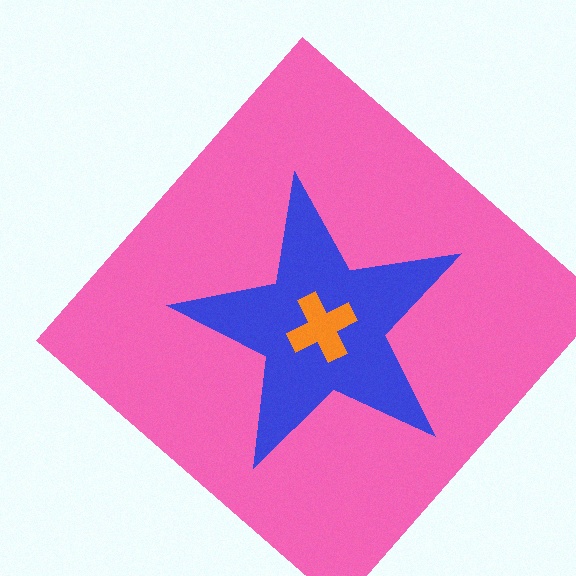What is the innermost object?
The orange cross.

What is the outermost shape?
The pink diamond.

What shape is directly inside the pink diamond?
The blue star.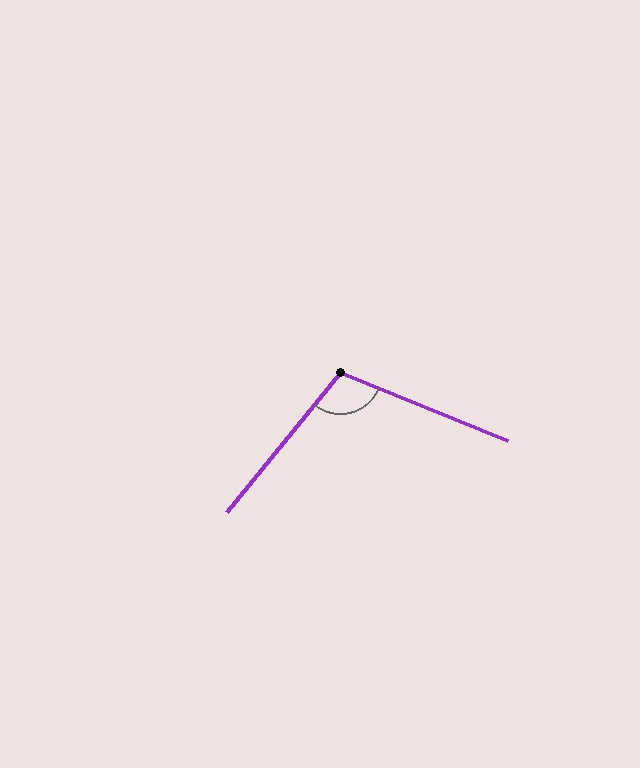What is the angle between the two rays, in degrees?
Approximately 107 degrees.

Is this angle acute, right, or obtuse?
It is obtuse.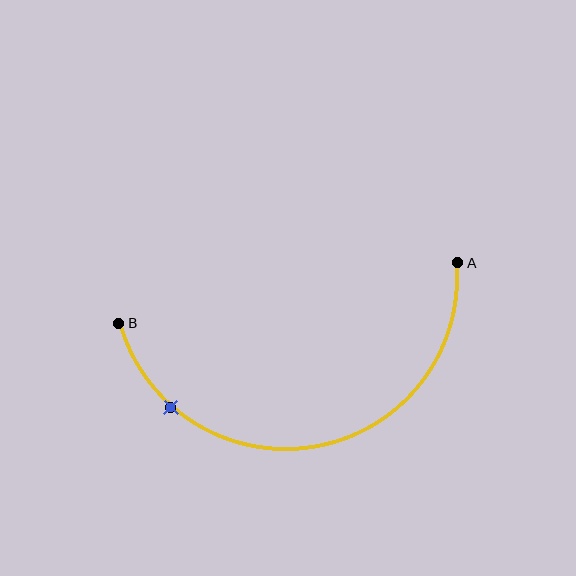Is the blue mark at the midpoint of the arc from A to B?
No. The blue mark lies on the arc but is closer to endpoint B. The arc midpoint would be at the point on the curve equidistant along the arc from both A and B.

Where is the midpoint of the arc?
The arc midpoint is the point on the curve farthest from the straight line joining A and B. It sits below that line.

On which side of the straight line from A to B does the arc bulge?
The arc bulges below the straight line connecting A and B.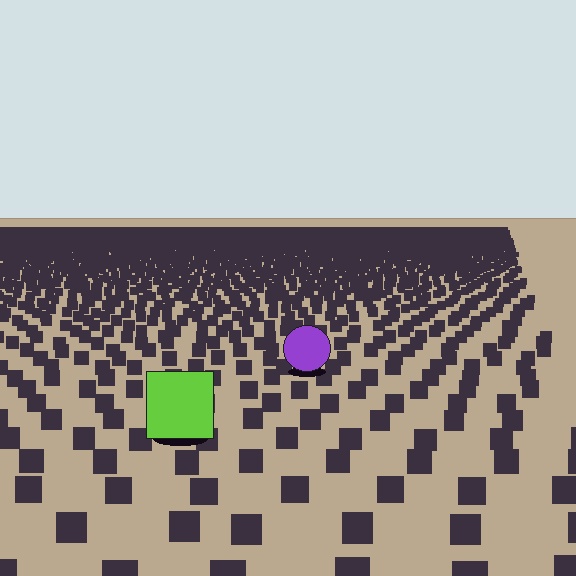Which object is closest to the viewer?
The lime square is closest. The texture marks near it are larger and more spread out.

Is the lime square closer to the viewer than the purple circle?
Yes. The lime square is closer — you can tell from the texture gradient: the ground texture is coarser near it.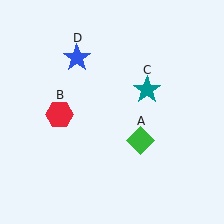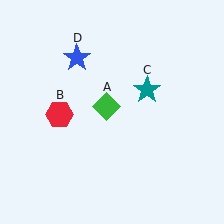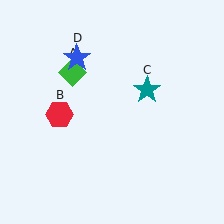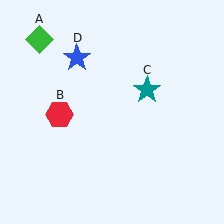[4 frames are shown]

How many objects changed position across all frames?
1 object changed position: green diamond (object A).